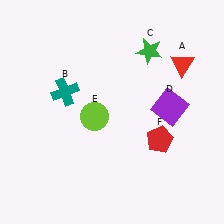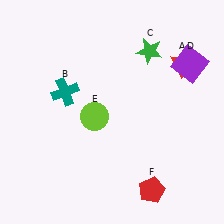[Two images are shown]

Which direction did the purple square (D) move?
The purple square (D) moved up.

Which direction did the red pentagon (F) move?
The red pentagon (F) moved down.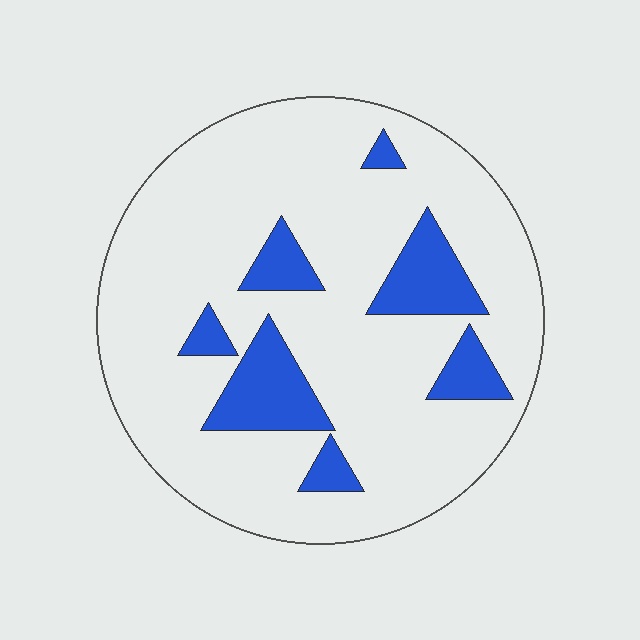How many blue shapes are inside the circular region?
7.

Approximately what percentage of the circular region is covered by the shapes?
Approximately 15%.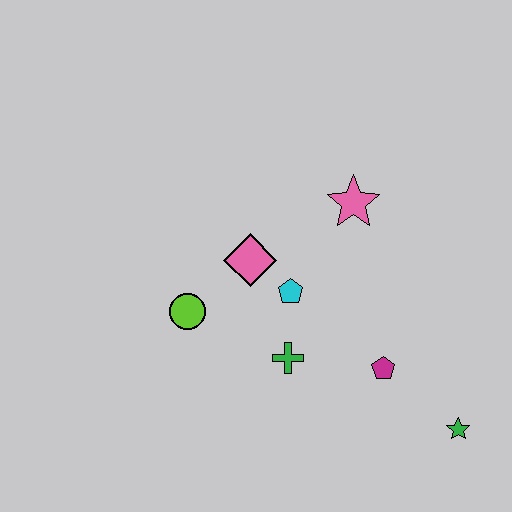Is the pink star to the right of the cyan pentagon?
Yes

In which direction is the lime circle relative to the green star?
The lime circle is to the left of the green star.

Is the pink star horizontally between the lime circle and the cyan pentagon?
No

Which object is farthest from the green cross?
The green star is farthest from the green cross.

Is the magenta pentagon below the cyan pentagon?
Yes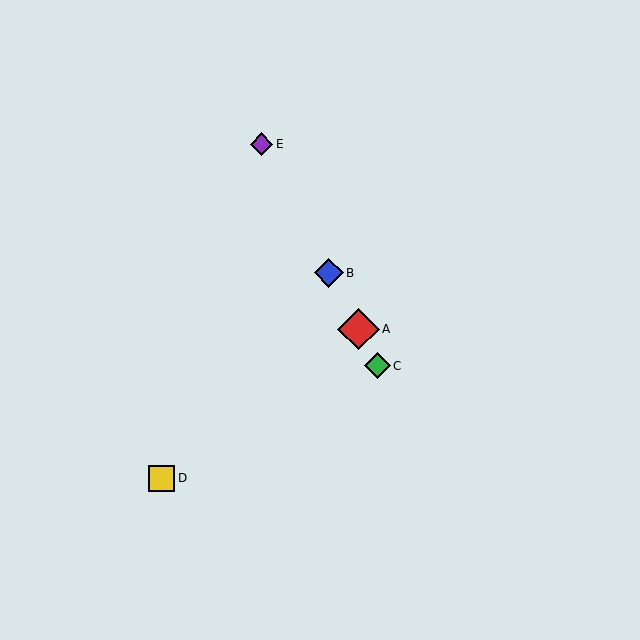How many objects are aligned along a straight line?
4 objects (A, B, C, E) are aligned along a straight line.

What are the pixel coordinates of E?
Object E is at (262, 144).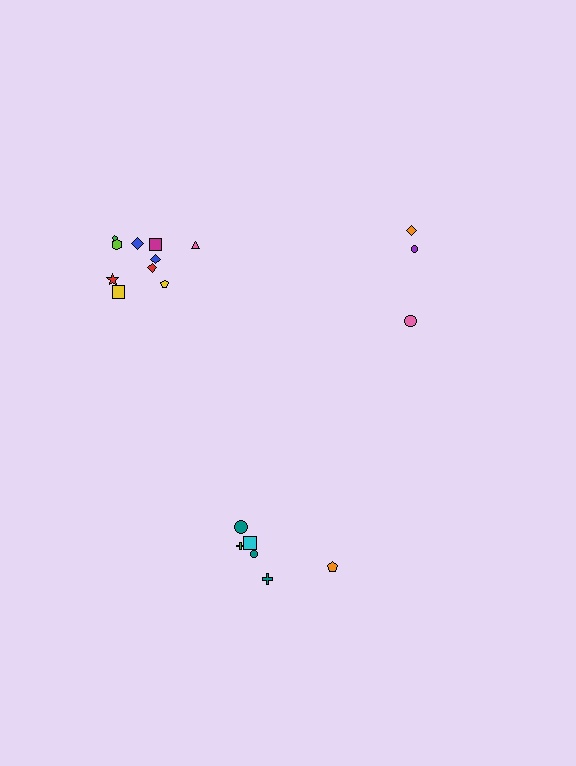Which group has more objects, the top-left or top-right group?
The top-left group.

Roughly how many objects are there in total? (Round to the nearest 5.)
Roughly 20 objects in total.